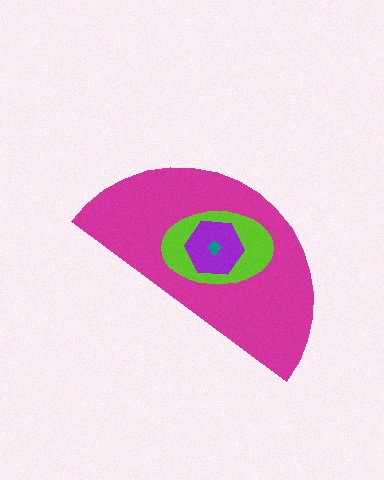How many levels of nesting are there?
4.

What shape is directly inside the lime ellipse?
The purple hexagon.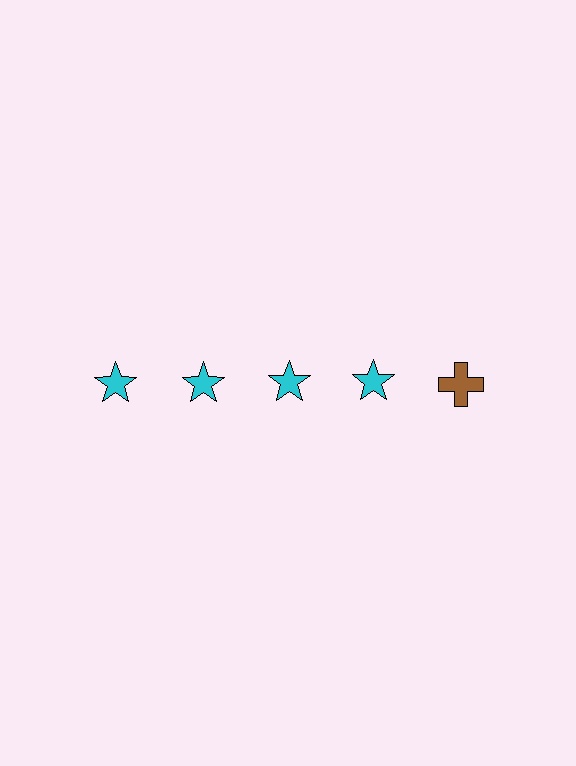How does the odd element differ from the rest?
It differs in both color (brown instead of cyan) and shape (cross instead of star).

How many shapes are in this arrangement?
There are 5 shapes arranged in a grid pattern.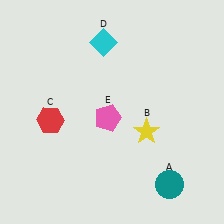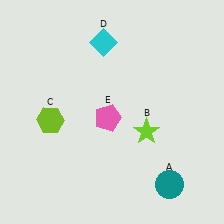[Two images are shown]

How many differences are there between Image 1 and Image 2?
There are 2 differences between the two images.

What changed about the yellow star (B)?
In Image 1, B is yellow. In Image 2, it changed to lime.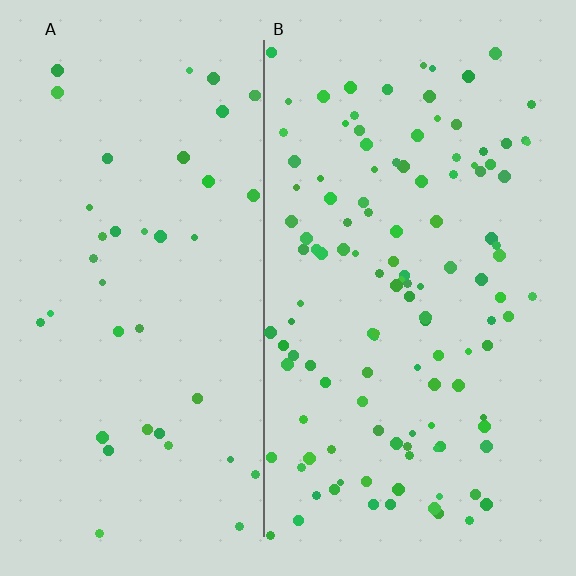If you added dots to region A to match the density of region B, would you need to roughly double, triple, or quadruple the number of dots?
Approximately triple.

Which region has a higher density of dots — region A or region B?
B (the right).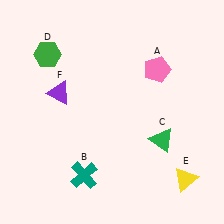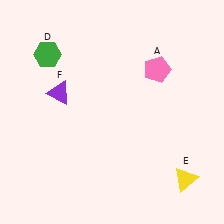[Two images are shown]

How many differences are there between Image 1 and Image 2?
There are 2 differences between the two images.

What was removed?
The green triangle (C), the teal cross (B) were removed in Image 2.